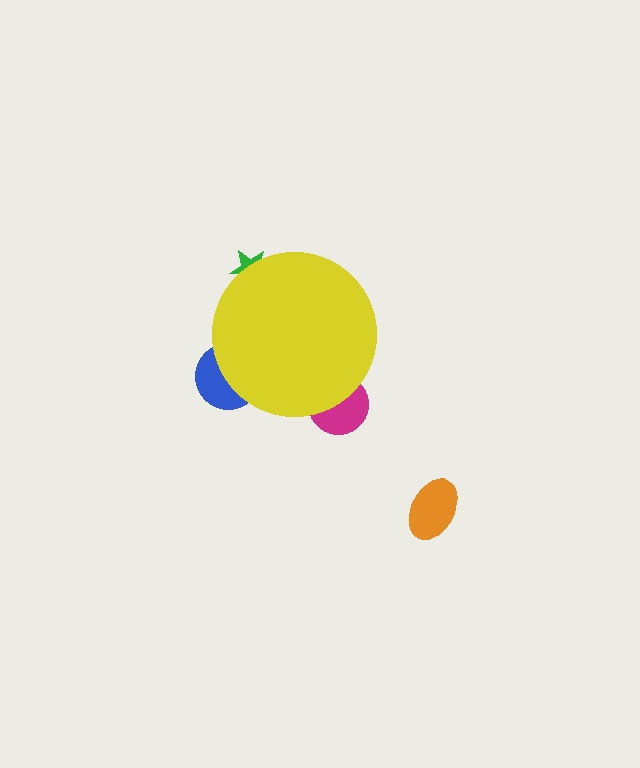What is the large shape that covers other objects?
A yellow circle.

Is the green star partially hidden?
Yes, the green star is partially hidden behind the yellow circle.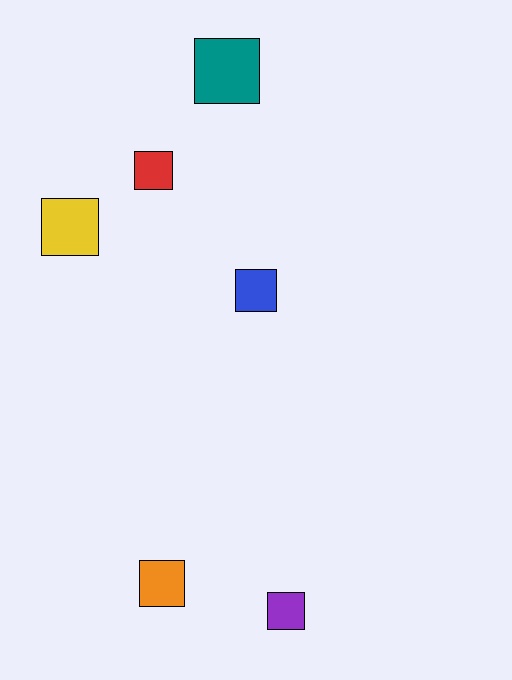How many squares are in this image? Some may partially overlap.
There are 6 squares.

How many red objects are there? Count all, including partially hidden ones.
There is 1 red object.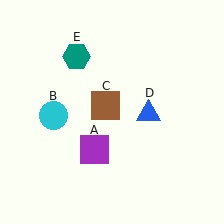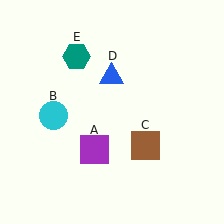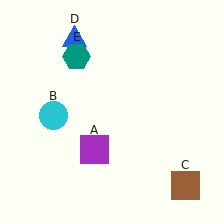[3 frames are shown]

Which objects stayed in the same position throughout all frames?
Purple square (object A) and cyan circle (object B) and teal hexagon (object E) remained stationary.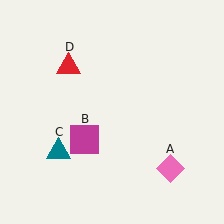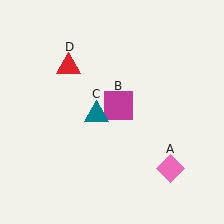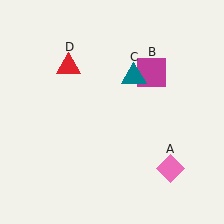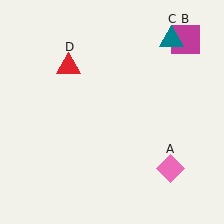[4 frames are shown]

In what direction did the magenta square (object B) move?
The magenta square (object B) moved up and to the right.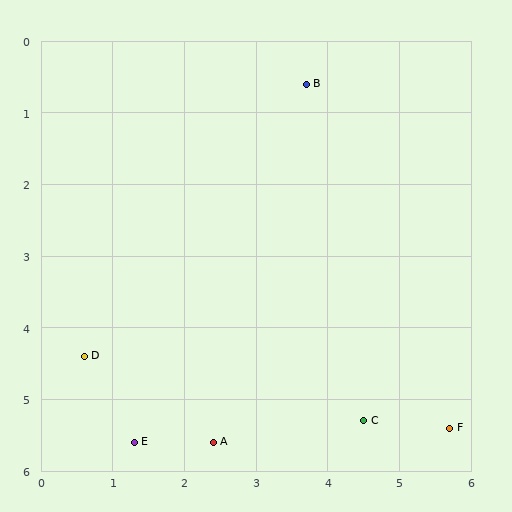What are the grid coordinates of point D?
Point D is at approximately (0.6, 4.4).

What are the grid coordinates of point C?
Point C is at approximately (4.5, 5.3).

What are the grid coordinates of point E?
Point E is at approximately (1.3, 5.6).